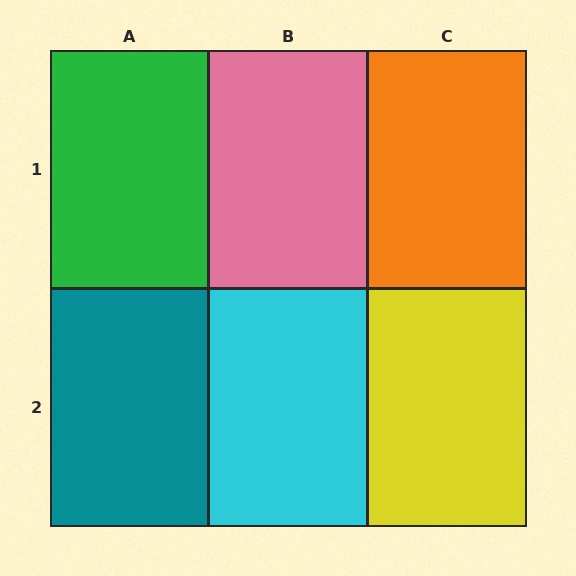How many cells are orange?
1 cell is orange.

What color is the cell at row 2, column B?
Cyan.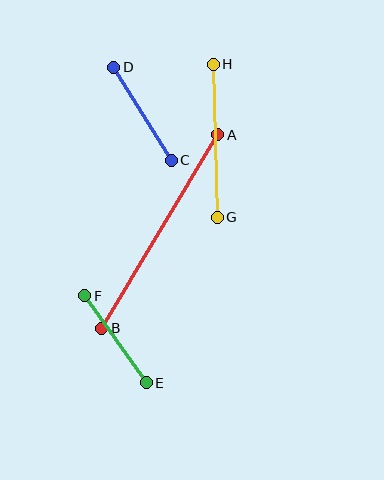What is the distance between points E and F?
The distance is approximately 107 pixels.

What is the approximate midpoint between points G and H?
The midpoint is at approximately (215, 141) pixels.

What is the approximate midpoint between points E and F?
The midpoint is at approximately (115, 339) pixels.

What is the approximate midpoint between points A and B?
The midpoint is at approximately (160, 232) pixels.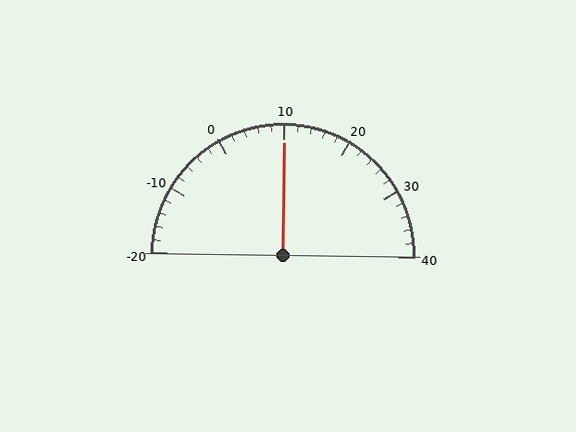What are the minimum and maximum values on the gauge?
The gauge ranges from -20 to 40.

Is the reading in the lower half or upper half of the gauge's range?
The reading is in the upper half of the range (-20 to 40).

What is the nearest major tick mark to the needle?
The nearest major tick mark is 10.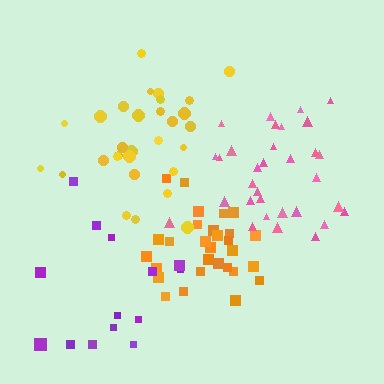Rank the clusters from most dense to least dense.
orange, yellow, pink, purple.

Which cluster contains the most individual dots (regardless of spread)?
Pink (32).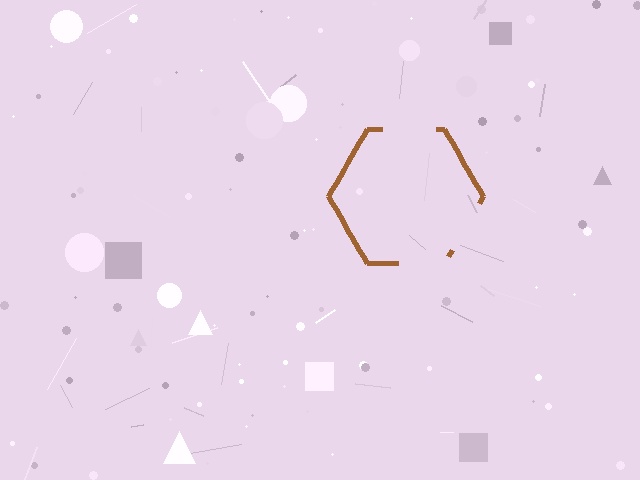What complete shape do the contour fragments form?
The contour fragments form a hexagon.